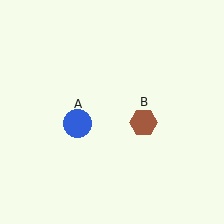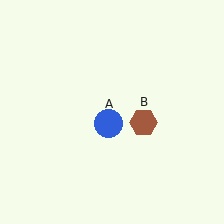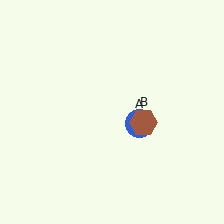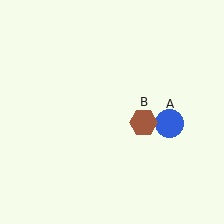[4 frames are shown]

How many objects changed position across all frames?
1 object changed position: blue circle (object A).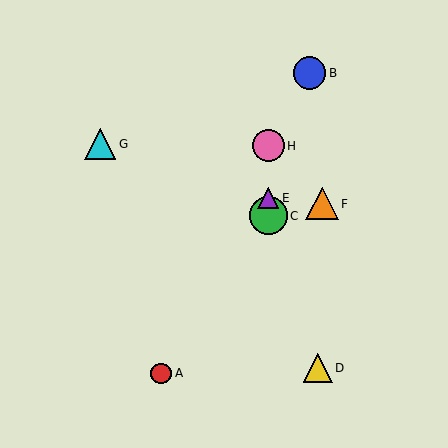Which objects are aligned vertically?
Objects C, E, H are aligned vertically.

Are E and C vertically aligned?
Yes, both are at x≈268.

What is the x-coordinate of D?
Object D is at x≈318.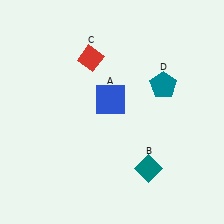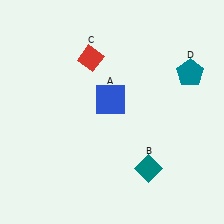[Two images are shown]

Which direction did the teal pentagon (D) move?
The teal pentagon (D) moved right.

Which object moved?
The teal pentagon (D) moved right.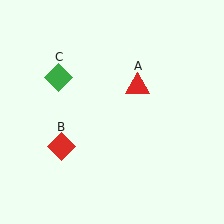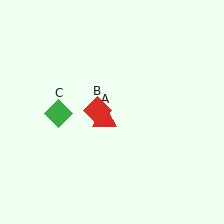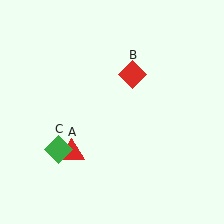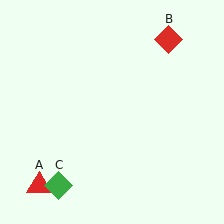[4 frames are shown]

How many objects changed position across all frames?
3 objects changed position: red triangle (object A), red diamond (object B), green diamond (object C).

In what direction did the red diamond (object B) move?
The red diamond (object B) moved up and to the right.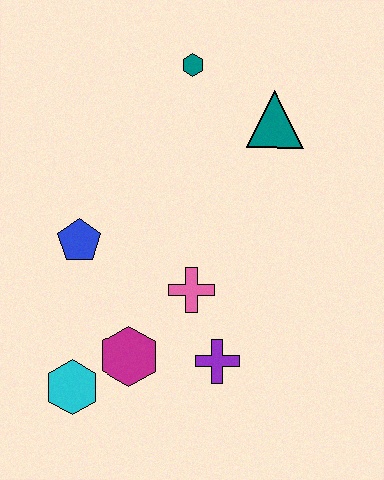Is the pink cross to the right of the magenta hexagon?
Yes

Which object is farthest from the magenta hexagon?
The teal hexagon is farthest from the magenta hexagon.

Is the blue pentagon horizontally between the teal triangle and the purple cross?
No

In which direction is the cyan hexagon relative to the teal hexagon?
The cyan hexagon is below the teal hexagon.